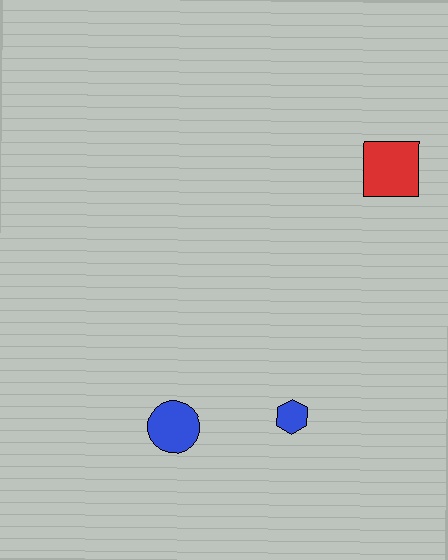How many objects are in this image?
There are 3 objects.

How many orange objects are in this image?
There are no orange objects.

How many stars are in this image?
There are no stars.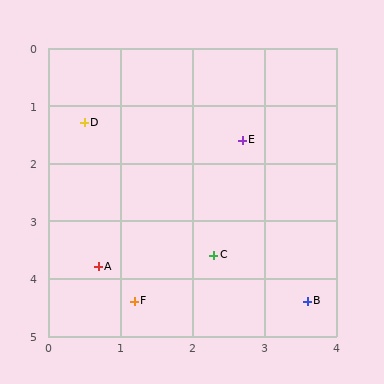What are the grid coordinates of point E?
Point E is at approximately (2.7, 1.6).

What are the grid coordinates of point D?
Point D is at approximately (0.5, 1.3).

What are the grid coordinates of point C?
Point C is at approximately (2.3, 3.6).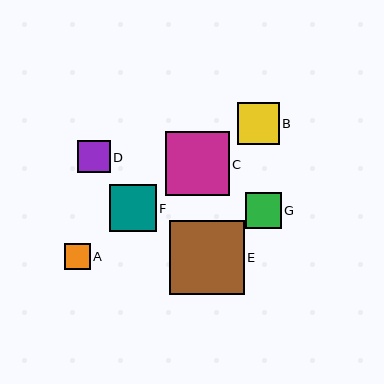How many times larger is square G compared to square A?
Square G is approximately 1.4 times the size of square A.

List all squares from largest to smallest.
From largest to smallest: E, C, F, B, G, D, A.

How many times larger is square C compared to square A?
Square C is approximately 2.4 times the size of square A.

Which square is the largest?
Square E is the largest with a size of approximately 74 pixels.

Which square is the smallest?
Square A is the smallest with a size of approximately 26 pixels.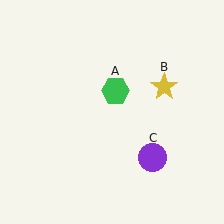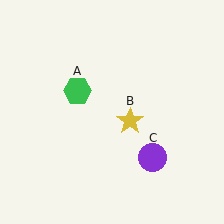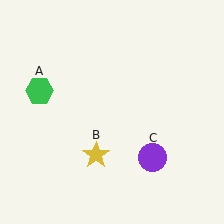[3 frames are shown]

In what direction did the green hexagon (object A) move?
The green hexagon (object A) moved left.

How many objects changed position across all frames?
2 objects changed position: green hexagon (object A), yellow star (object B).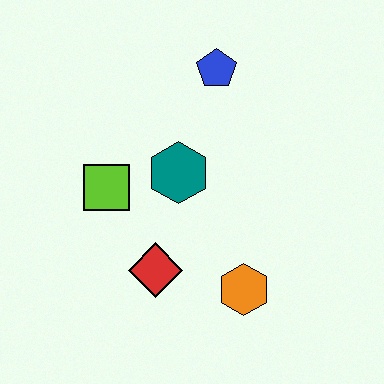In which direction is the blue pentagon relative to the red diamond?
The blue pentagon is above the red diamond.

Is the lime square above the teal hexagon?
No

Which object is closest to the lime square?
The teal hexagon is closest to the lime square.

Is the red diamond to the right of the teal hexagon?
No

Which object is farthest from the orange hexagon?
The blue pentagon is farthest from the orange hexagon.